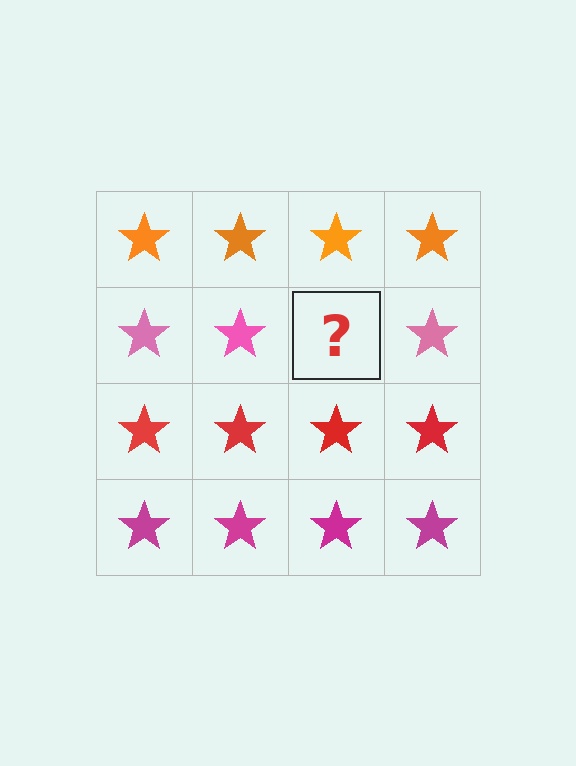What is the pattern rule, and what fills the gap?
The rule is that each row has a consistent color. The gap should be filled with a pink star.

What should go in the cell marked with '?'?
The missing cell should contain a pink star.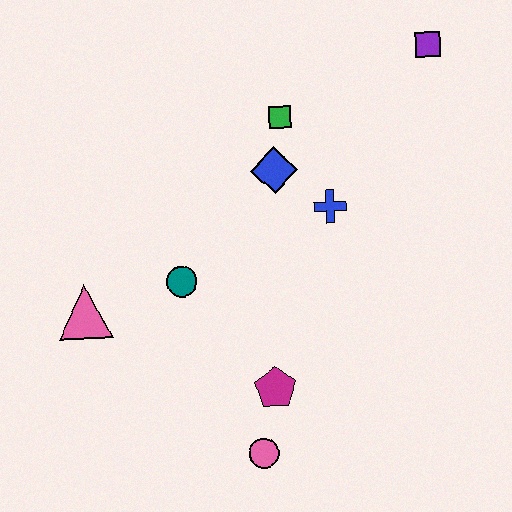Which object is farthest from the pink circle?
The purple square is farthest from the pink circle.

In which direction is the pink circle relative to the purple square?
The pink circle is below the purple square.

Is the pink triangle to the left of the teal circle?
Yes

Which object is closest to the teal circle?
The pink triangle is closest to the teal circle.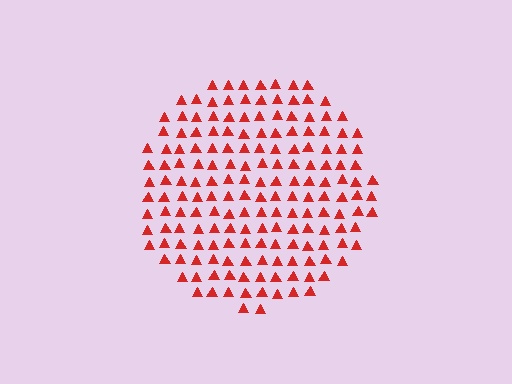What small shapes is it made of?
It is made of small triangles.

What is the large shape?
The large shape is a circle.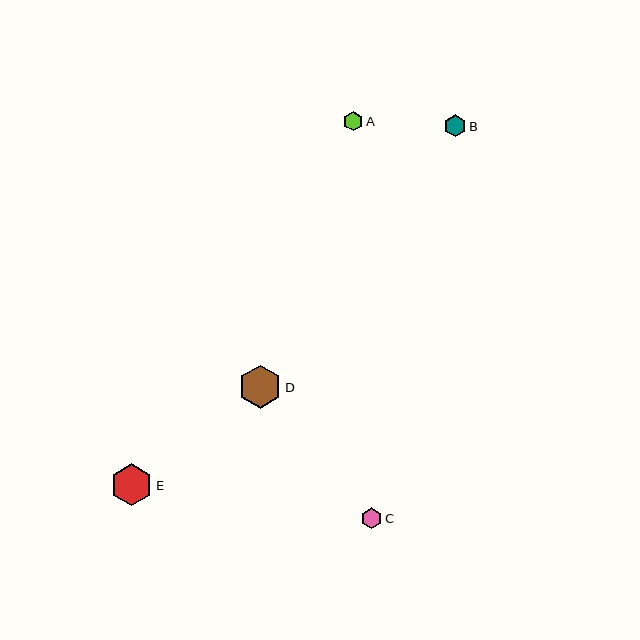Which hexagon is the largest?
Hexagon D is the largest with a size of approximately 43 pixels.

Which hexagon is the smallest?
Hexagon A is the smallest with a size of approximately 19 pixels.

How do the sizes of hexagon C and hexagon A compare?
Hexagon C and hexagon A are approximately the same size.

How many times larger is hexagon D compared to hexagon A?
Hexagon D is approximately 2.2 times the size of hexagon A.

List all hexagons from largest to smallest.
From largest to smallest: D, E, B, C, A.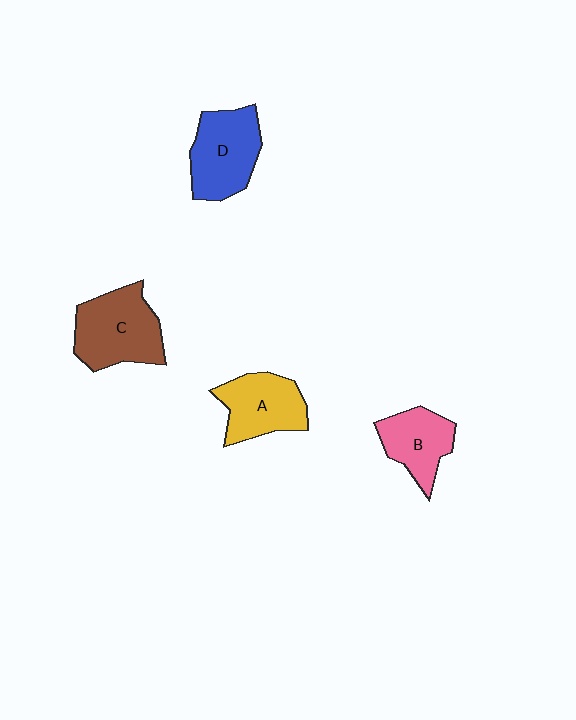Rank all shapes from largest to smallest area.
From largest to smallest: C (brown), D (blue), A (yellow), B (pink).